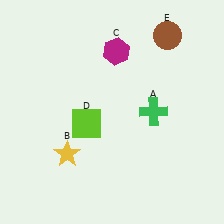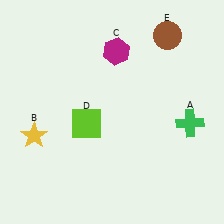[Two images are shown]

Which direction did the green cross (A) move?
The green cross (A) moved right.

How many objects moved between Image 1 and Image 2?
2 objects moved between the two images.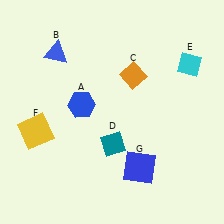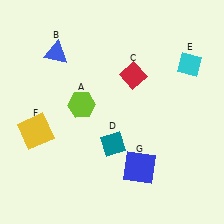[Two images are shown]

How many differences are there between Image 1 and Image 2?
There are 2 differences between the two images.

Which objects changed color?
A changed from blue to lime. C changed from orange to red.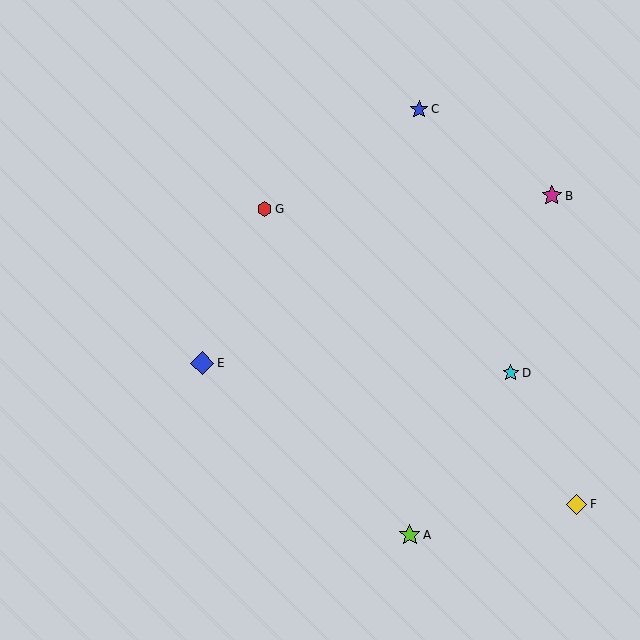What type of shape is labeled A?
Shape A is a lime star.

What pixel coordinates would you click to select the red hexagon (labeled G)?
Click at (264, 209) to select the red hexagon G.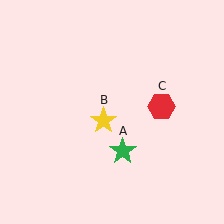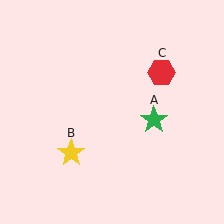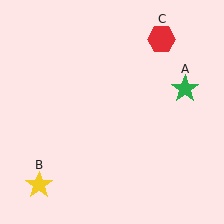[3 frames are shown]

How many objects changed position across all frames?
3 objects changed position: green star (object A), yellow star (object B), red hexagon (object C).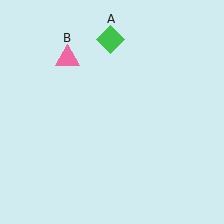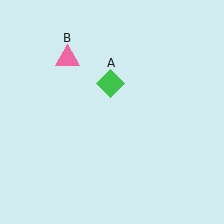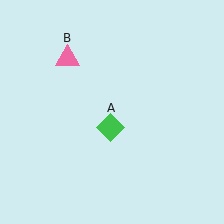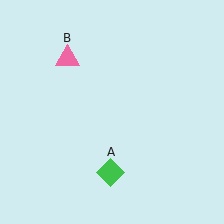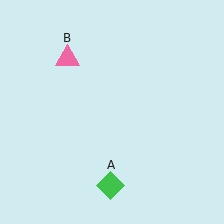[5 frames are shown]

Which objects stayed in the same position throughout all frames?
Pink triangle (object B) remained stationary.